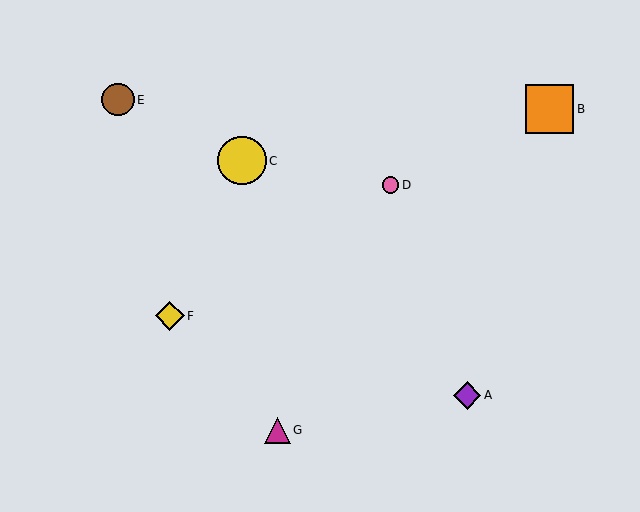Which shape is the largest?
The yellow circle (labeled C) is the largest.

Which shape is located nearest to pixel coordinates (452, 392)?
The purple diamond (labeled A) at (467, 395) is nearest to that location.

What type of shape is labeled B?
Shape B is an orange square.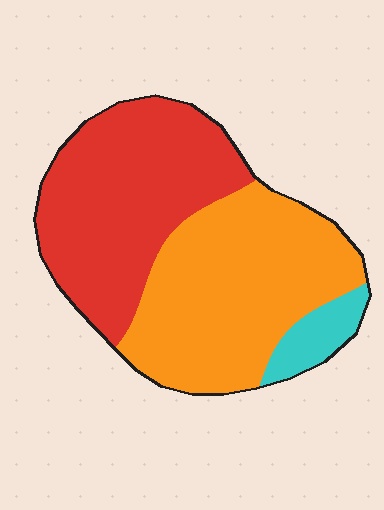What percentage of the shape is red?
Red covers 45% of the shape.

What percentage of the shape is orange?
Orange takes up about one half (1/2) of the shape.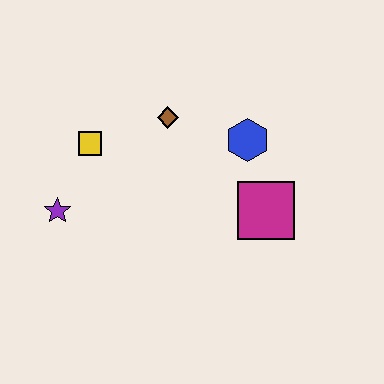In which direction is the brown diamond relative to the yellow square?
The brown diamond is to the right of the yellow square.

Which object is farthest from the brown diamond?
The purple star is farthest from the brown diamond.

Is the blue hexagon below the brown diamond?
Yes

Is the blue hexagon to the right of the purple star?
Yes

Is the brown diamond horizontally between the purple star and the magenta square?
Yes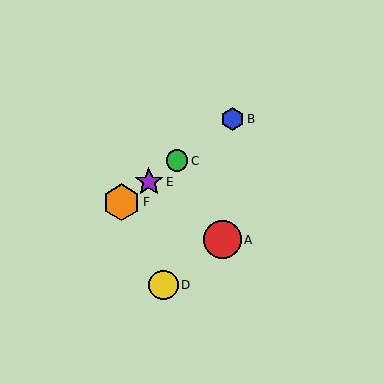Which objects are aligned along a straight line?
Objects B, C, E, F are aligned along a straight line.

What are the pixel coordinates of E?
Object E is at (149, 182).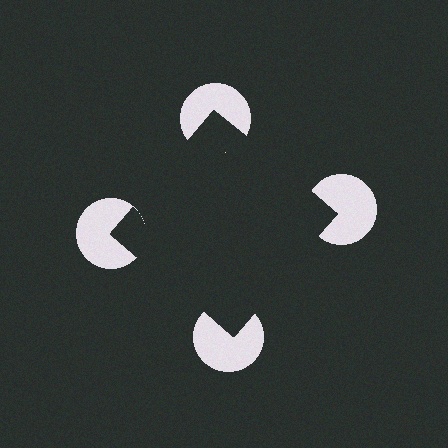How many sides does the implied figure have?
4 sides.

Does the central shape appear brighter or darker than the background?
It typically appears slightly darker than the background, even though no actual brightness change is drawn.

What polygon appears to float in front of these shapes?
An illusory square — its edges are inferred from the aligned wedge cuts in the pac-man discs, not physically drawn.